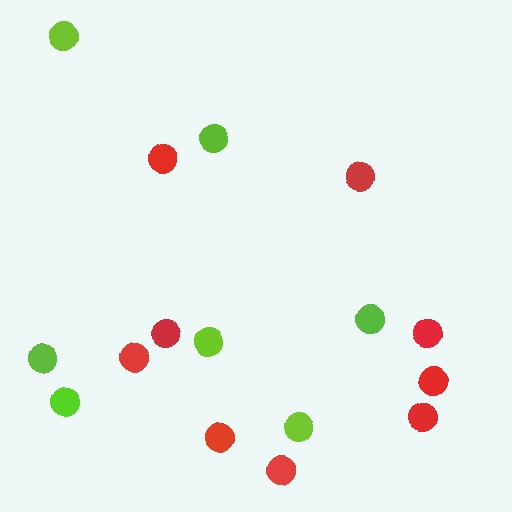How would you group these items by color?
There are 2 groups: one group of red circles (9) and one group of lime circles (7).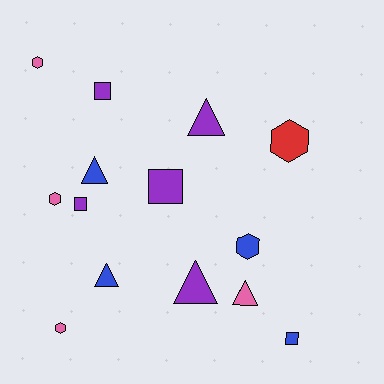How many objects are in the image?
There are 14 objects.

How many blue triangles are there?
There are 2 blue triangles.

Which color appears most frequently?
Purple, with 5 objects.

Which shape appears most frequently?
Hexagon, with 5 objects.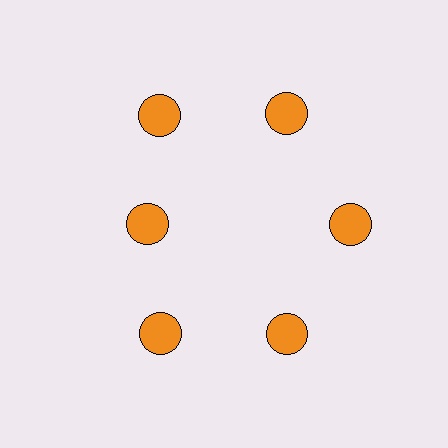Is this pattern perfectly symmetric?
No. The 6 orange circles are arranged in a ring, but one element near the 9 o'clock position is pulled inward toward the center, breaking the 6-fold rotational symmetry.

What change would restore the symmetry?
The symmetry would be restored by moving it outward, back onto the ring so that all 6 circles sit at equal angles and equal distance from the center.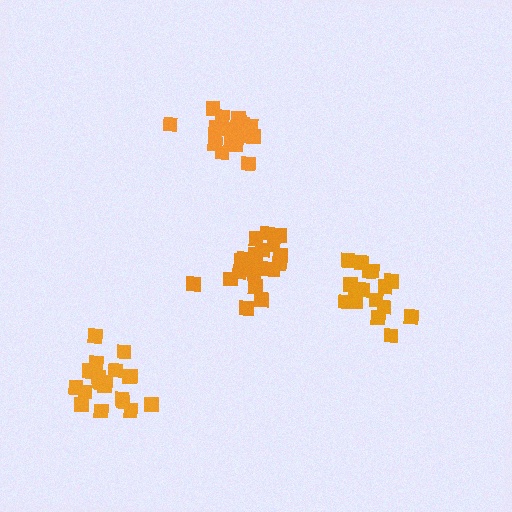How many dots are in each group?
Group 1: 16 dots, Group 2: 18 dots, Group 3: 21 dots, Group 4: 21 dots (76 total).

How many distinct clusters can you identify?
There are 4 distinct clusters.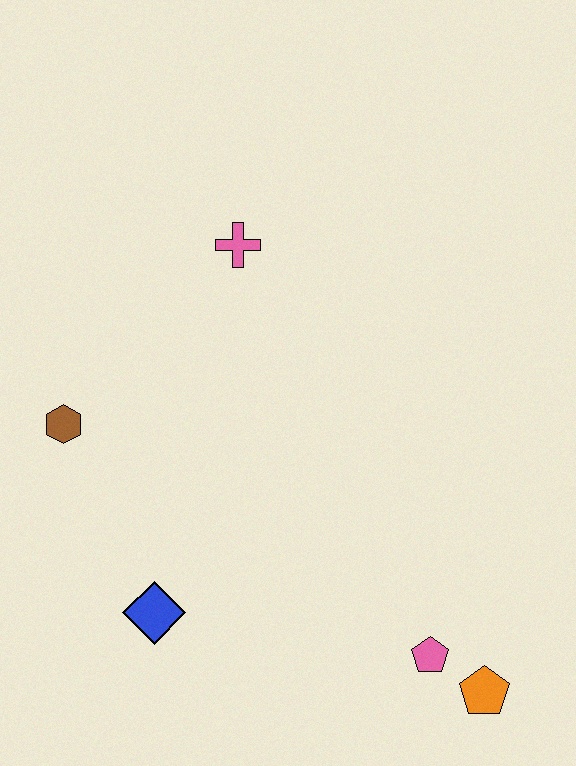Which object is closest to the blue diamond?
The brown hexagon is closest to the blue diamond.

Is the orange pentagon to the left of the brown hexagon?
No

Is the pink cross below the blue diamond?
No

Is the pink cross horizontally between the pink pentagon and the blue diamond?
Yes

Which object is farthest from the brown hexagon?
The orange pentagon is farthest from the brown hexagon.